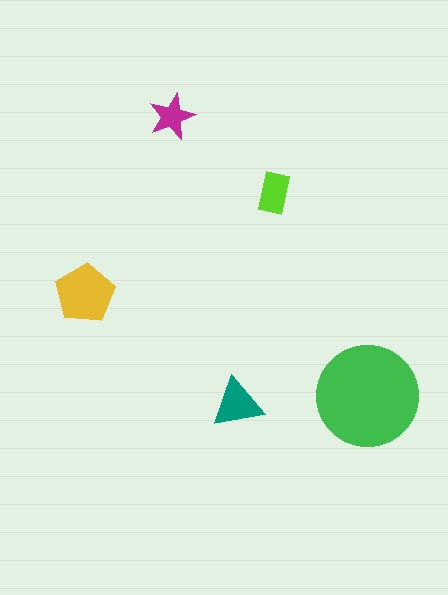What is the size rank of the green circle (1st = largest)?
1st.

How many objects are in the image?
There are 5 objects in the image.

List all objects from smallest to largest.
The magenta star, the lime rectangle, the teal triangle, the yellow pentagon, the green circle.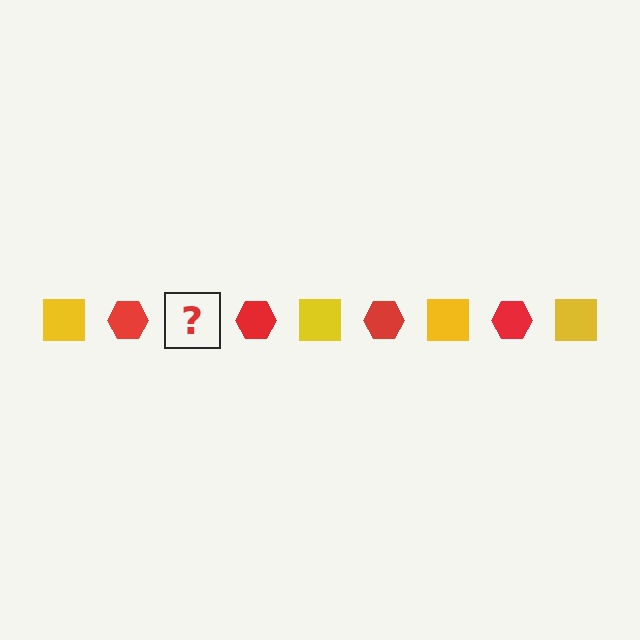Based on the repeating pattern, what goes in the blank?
The blank should be a yellow square.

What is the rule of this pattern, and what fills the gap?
The rule is that the pattern alternates between yellow square and red hexagon. The gap should be filled with a yellow square.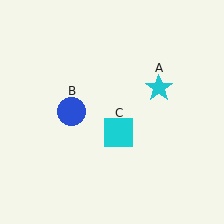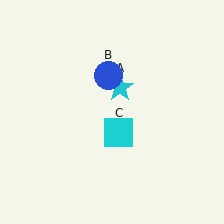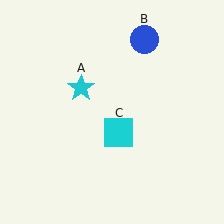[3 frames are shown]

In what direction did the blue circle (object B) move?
The blue circle (object B) moved up and to the right.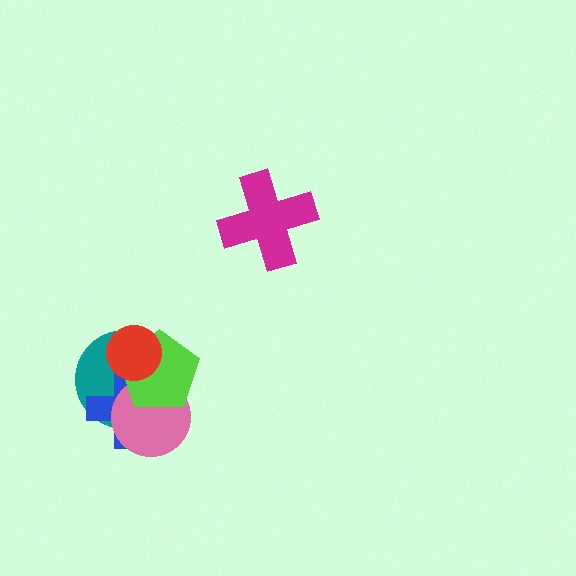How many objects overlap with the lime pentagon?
4 objects overlap with the lime pentagon.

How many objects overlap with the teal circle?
4 objects overlap with the teal circle.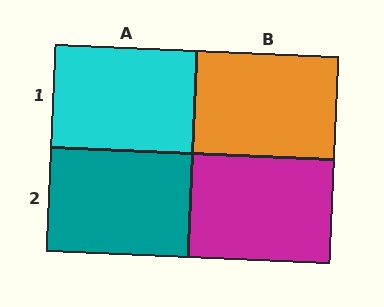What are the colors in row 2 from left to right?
Teal, magenta.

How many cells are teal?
1 cell is teal.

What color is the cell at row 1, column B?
Orange.